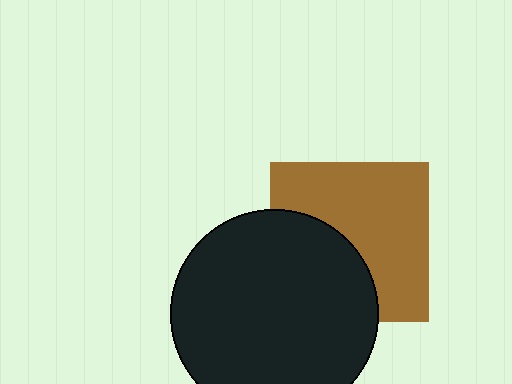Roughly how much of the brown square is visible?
About half of it is visible (roughly 61%).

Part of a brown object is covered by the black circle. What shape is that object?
It is a square.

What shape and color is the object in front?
The object in front is a black circle.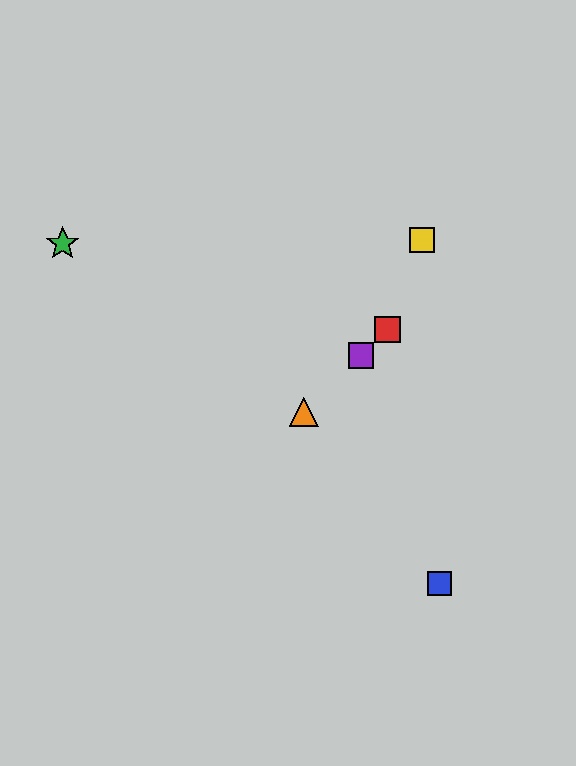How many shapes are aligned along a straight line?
3 shapes (the red square, the purple square, the orange triangle) are aligned along a straight line.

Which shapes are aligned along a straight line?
The red square, the purple square, the orange triangle are aligned along a straight line.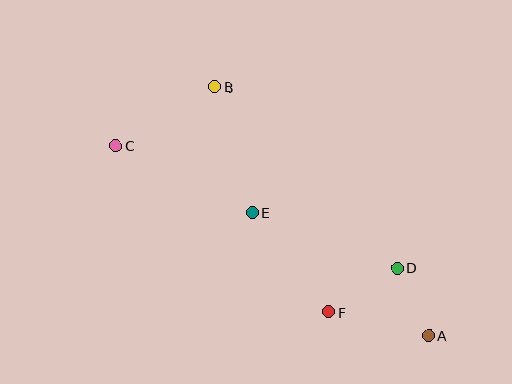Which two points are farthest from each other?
Points A and C are farthest from each other.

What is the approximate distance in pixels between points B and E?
The distance between B and E is approximately 131 pixels.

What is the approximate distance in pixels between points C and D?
The distance between C and D is approximately 307 pixels.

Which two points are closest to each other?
Points A and D are closest to each other.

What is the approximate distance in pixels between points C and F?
The distance between C and F is approximately 270 pixels.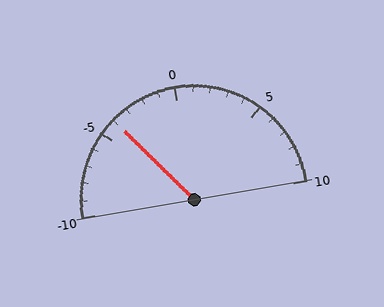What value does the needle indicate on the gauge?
The needle indicates approximately -4.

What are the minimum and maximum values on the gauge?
The gauge ranges from -10 to 10.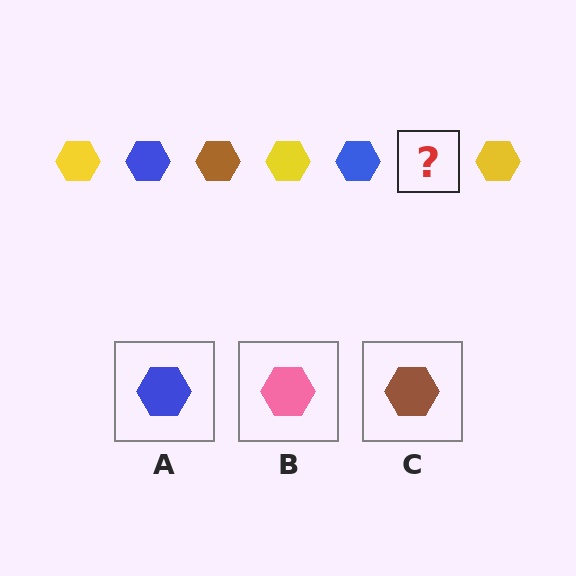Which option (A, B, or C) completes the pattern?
C.